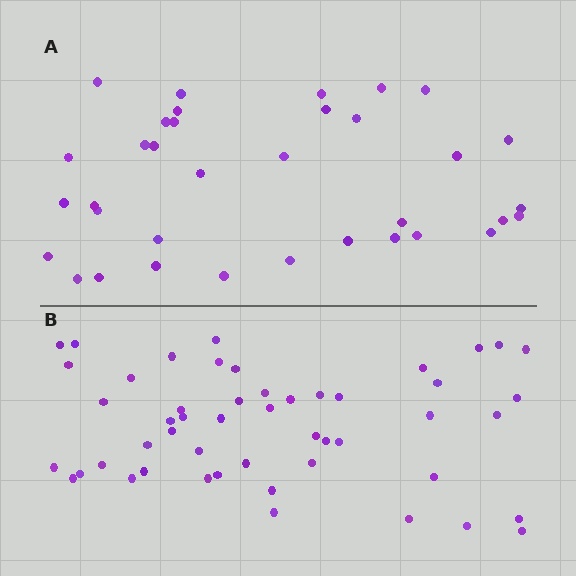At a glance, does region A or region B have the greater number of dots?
Region B (the bottom region) has more dots.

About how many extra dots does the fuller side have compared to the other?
Region B has approximately 15 more dots than region A.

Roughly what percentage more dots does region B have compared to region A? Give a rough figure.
About 45% more.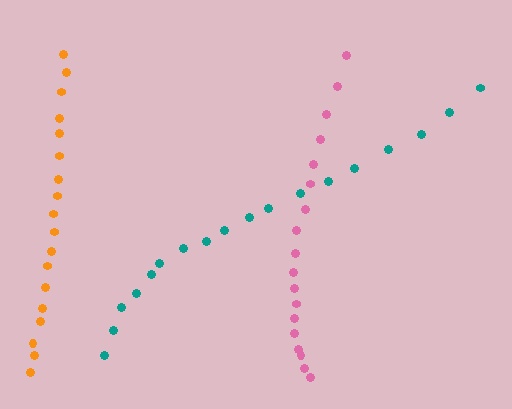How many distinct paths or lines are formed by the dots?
There are 3 distinct paths.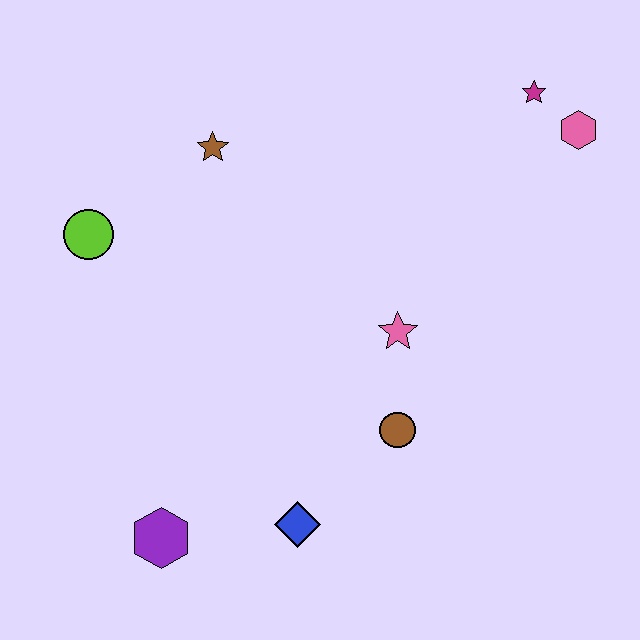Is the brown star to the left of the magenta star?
Yes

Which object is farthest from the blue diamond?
The magenta star is farthest from the blue diamond.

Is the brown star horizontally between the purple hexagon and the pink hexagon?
Yes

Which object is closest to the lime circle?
The brown star is closest to the lime circle.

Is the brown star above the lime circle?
Yes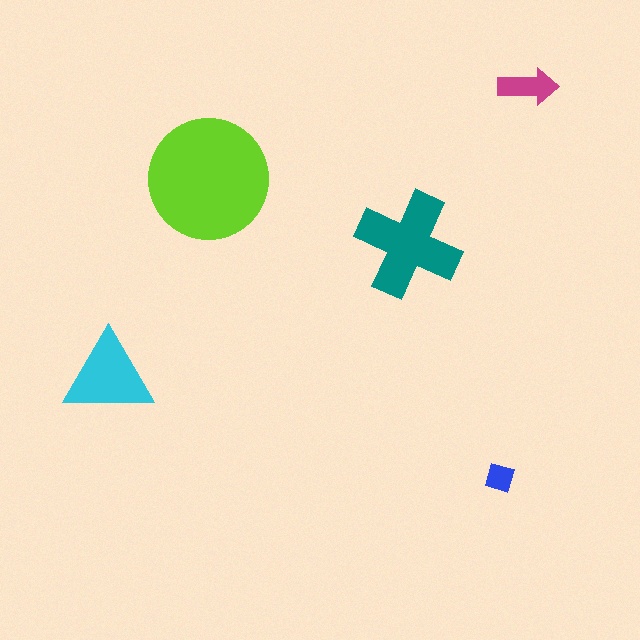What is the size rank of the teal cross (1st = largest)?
2nd.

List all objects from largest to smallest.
The lime circle, the teal cross, the cyan triangle, the magenta arrow, the blue diamond.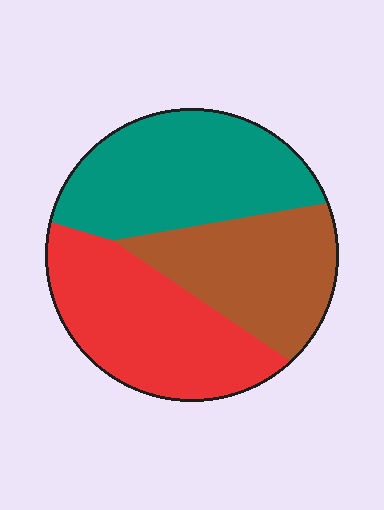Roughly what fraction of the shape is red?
Red takes up between a quarter and a half of the shape.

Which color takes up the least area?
Brown, at roughly 30%.